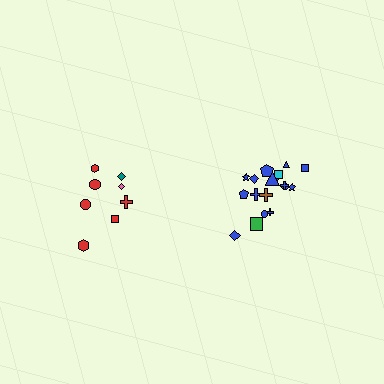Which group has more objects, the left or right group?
The right group.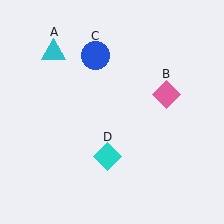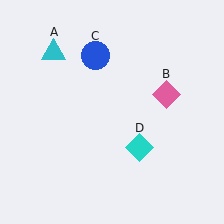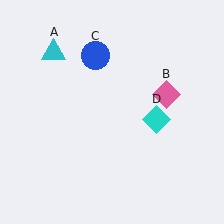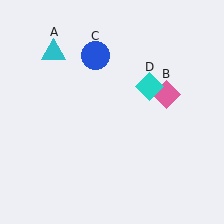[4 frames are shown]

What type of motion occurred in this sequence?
The cyan diamond (object D) rotated counterclockwise around the center of the scene.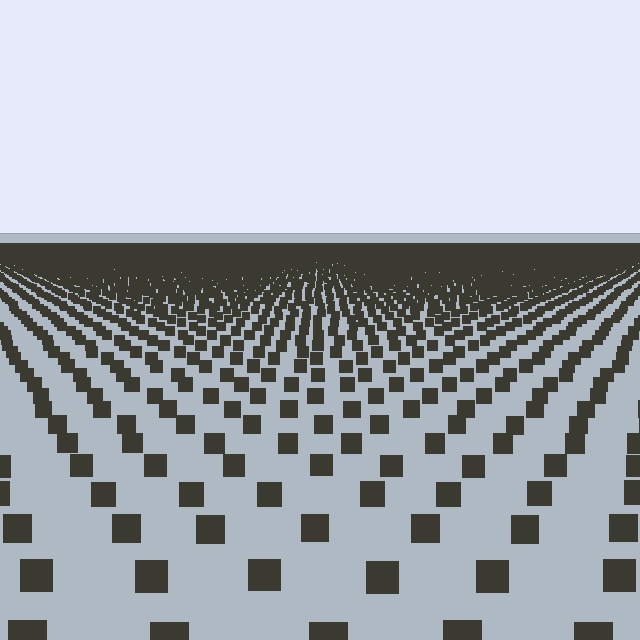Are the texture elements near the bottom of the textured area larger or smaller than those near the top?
Larger. Near the bottom, elements are closer to the viewer and appear at a bigger on-screen size.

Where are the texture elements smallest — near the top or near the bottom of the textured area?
Near the top.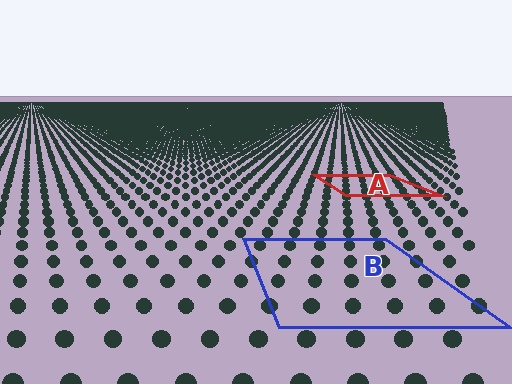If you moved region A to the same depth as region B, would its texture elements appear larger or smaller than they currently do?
They would appear larger. At a closer depth, the same texture elements are projected at a bigger on-screen size.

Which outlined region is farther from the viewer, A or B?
Region A is farther from the viewer — the texture elements inside it appear smaller and more densely packed.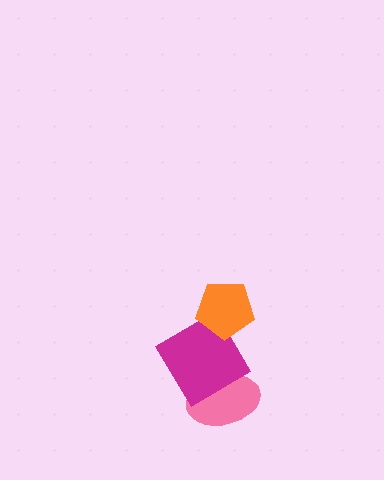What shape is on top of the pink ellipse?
The magenta diamond is on top of the pink ellipse.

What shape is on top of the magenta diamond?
The orange pentagon is on top of the magenta diamond.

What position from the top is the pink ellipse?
The pink ellipse is 3rd from the top.